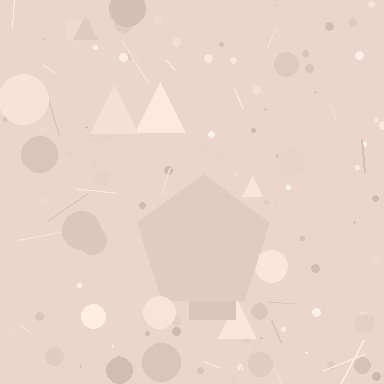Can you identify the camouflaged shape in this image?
The camouflaged shape is a pentagon.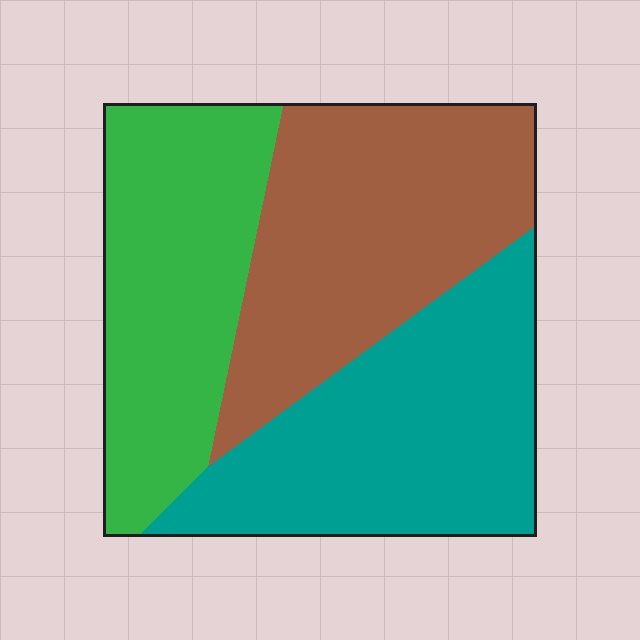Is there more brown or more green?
Brown.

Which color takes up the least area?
Green, at roughly 30%.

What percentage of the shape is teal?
Teal takes up about one third (1/3) of the shape.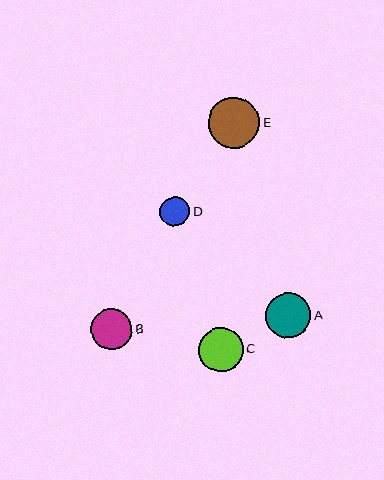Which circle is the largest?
Circle E is the largest with a size of approximately 51 pixels.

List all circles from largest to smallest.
From largest to smallest: E, A, C, B, D.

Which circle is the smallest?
Circle D is the smallest with a size of approximately 30 pixels.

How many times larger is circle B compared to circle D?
Circle B is approximately 1.4 times the size of circle D.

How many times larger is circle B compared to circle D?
Circle B is approximately 1.4 times the size of circle D.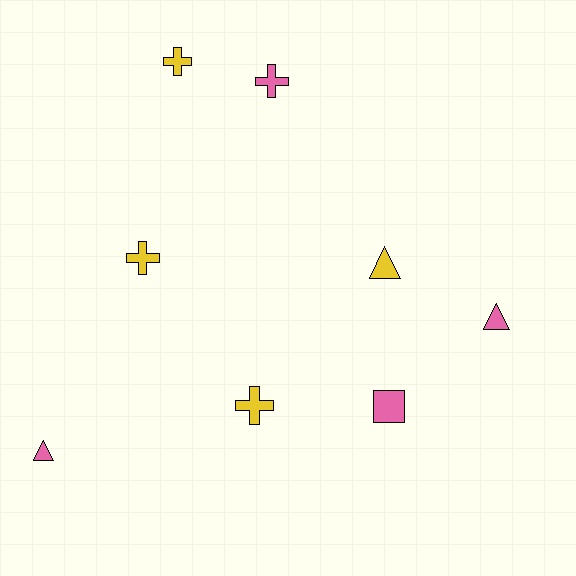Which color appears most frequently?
Yellow, with 4 objects.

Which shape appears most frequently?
Cross, with 4 objects.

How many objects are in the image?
There are 8 objects.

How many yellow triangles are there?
There is 1 yellow triangle.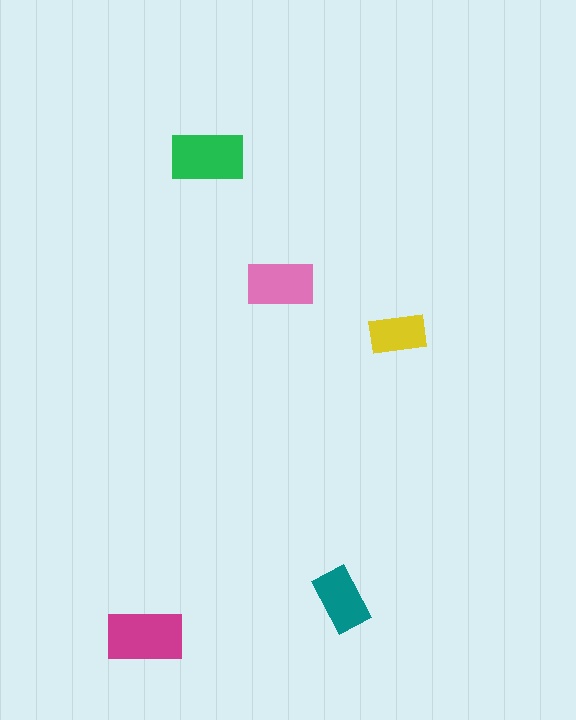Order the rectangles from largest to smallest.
the magenta one, the green one, the pink one, the teal one, the yellow one.